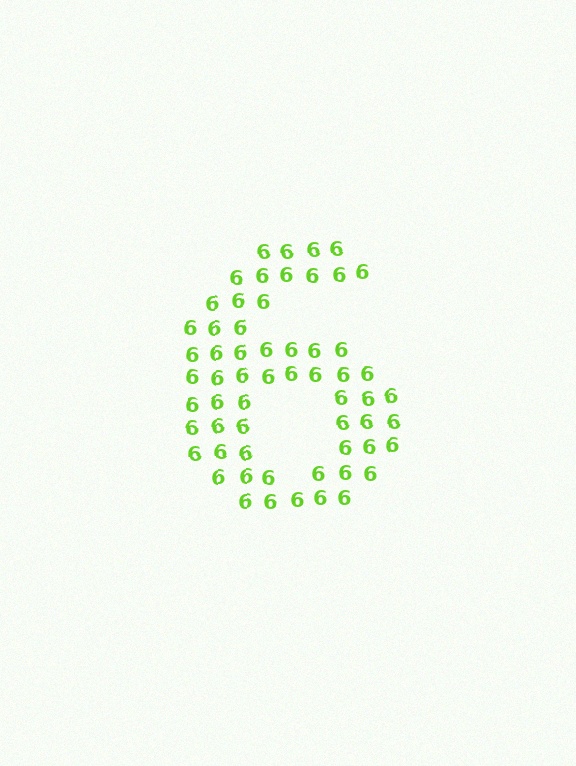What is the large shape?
The large shape is the digit 6.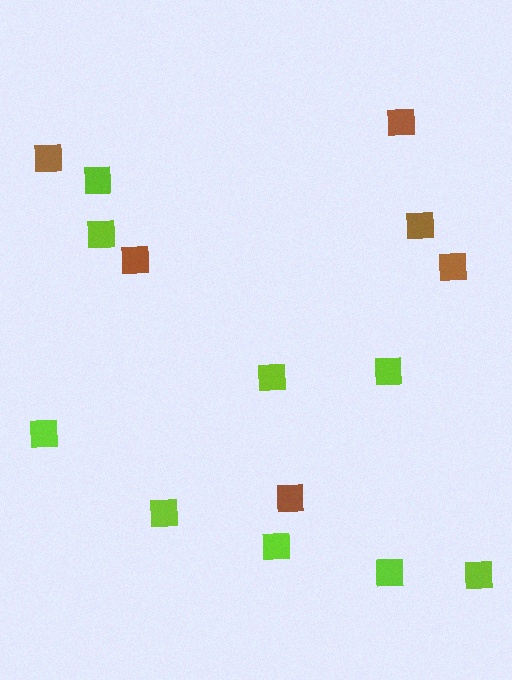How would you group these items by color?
There are 2 groups: one group of brown squares (6) and one group of lime squares (9).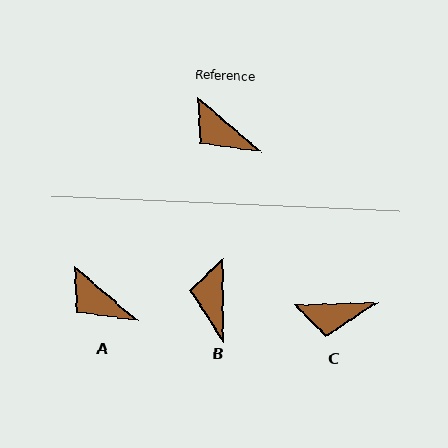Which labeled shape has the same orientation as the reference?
A.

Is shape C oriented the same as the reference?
No, it is off by about 42 degrees.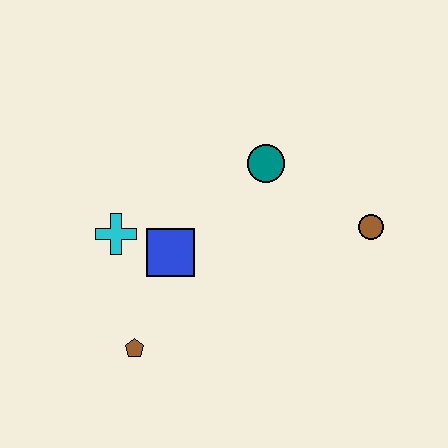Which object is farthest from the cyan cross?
The brown circle is farthest from the cyan cross.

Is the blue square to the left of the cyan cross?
No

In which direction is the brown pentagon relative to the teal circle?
The brown pentagon is below the teal circle.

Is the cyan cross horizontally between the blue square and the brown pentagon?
No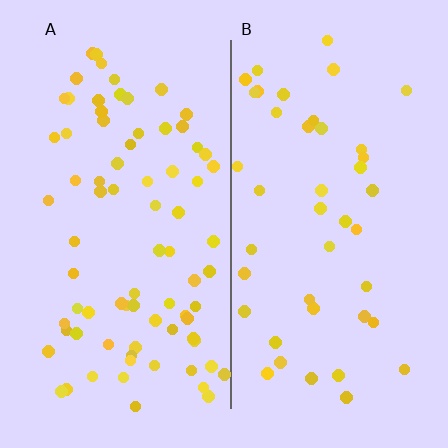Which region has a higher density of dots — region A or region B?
A (the left).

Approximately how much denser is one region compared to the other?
Approximately 1.8× — region A over region B.